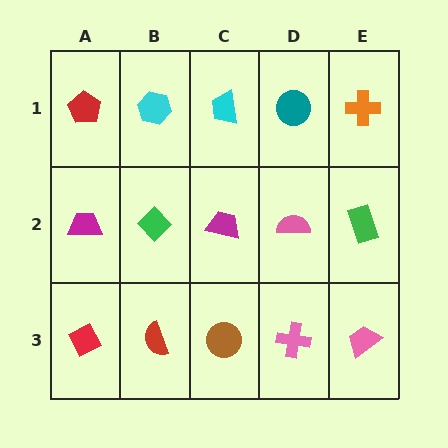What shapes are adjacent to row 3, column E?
A green rectangle (row 2, column E), a pink cross (row 3, column D).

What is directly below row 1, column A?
A magenta trapezoid.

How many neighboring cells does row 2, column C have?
4.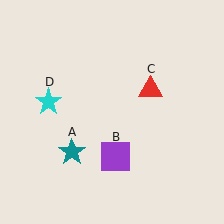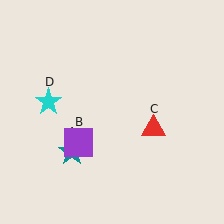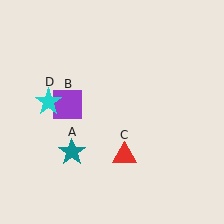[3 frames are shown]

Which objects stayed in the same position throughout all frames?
Teal star (object A) and cyan star (object D) remained stationary.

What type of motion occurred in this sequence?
The purple square (object B), red triangle (object C) rotated clockwise around the center of the scene.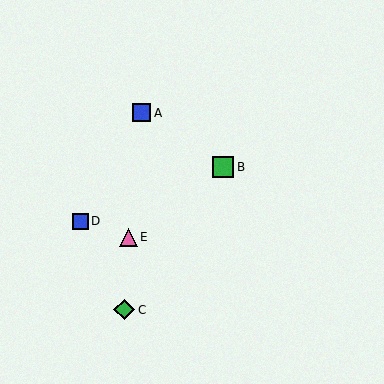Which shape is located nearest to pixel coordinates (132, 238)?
The pink triangle (labeled E) at (128, 237) is nearest to that location.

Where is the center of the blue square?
The center of the blue square is at (142, 113).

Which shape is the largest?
The green square (labeled B) is the largest.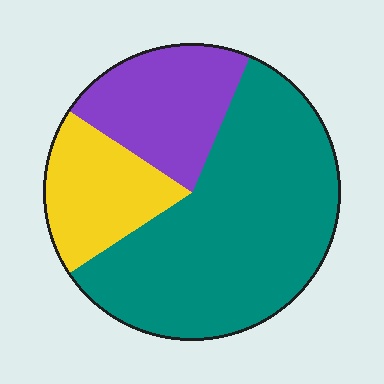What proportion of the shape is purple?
Purple takes up about one fifth (1/5) of the shape.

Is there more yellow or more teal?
Teal.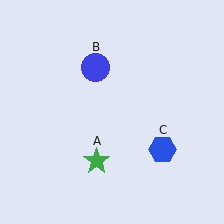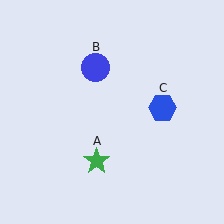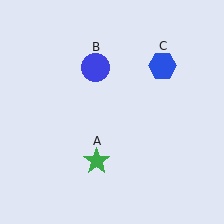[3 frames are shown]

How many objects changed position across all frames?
1 object changed position: blue hexagon (object C).